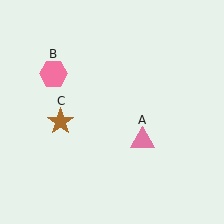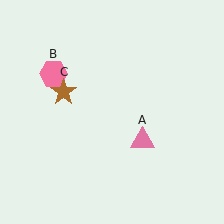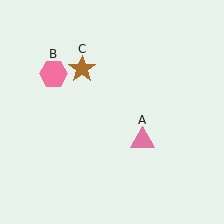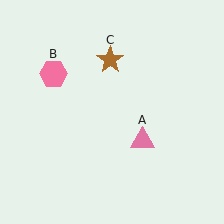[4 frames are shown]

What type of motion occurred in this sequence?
The brown star (object C) rotated clockwise around the center of the scene.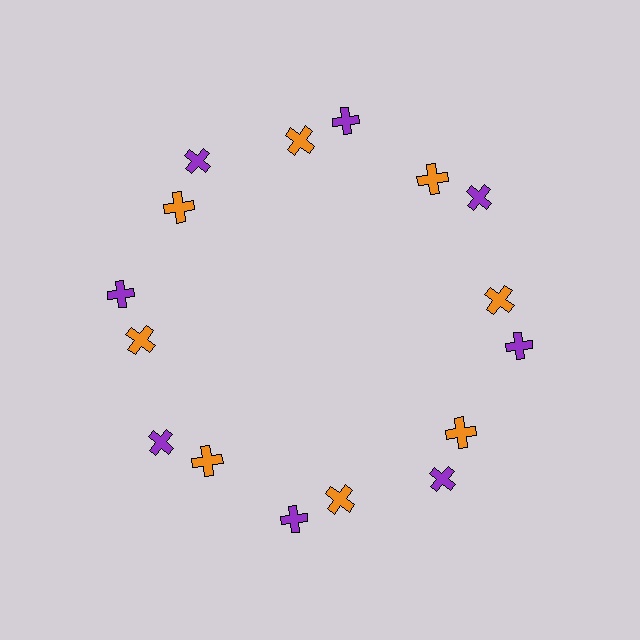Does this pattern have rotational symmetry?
Yes, this pattern has 8-fold rotational symmetry. It looks the same after rotating 45 degrees around the center.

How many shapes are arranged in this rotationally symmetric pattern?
There are 16 shapes, arranged in 8 groups of 2.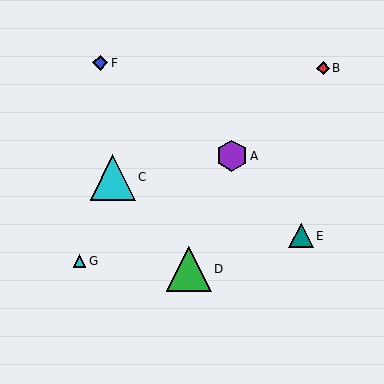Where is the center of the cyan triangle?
The center of the cyan triangle is at (80, 261).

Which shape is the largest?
The cyan triangle (labeled C) is the largest.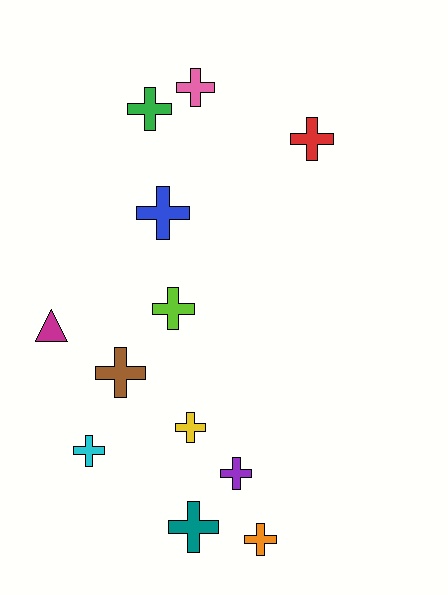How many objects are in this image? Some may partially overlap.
There are 12 objects.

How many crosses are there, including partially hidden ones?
There are 11 crosses.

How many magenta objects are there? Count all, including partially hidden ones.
There is 1 magenta object.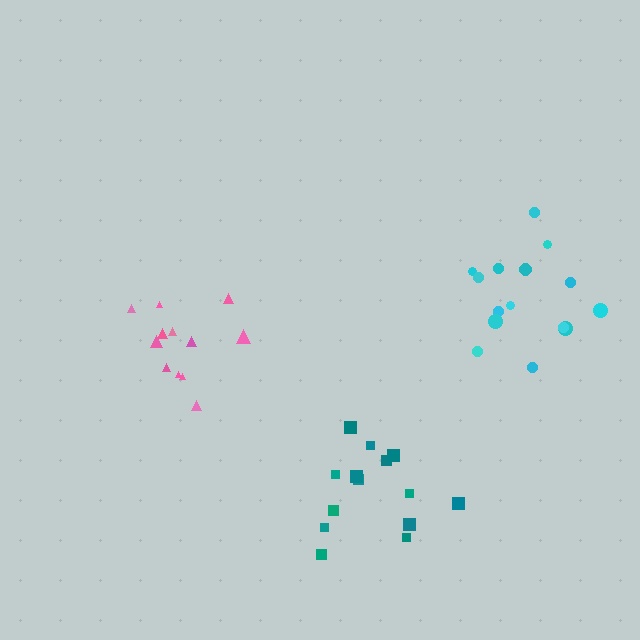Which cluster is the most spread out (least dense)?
Teal.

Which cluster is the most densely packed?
Cyan.